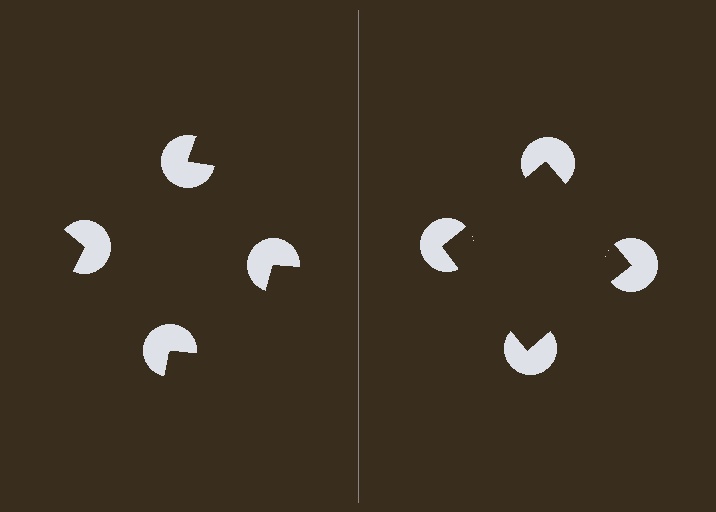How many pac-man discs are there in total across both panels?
8 — 4 on each side.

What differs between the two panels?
The pac-man discs are positioned identically on both sides; only the wedge orientations differ. On the right they align to a square; on the left they are misaligned.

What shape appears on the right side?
An illusory square.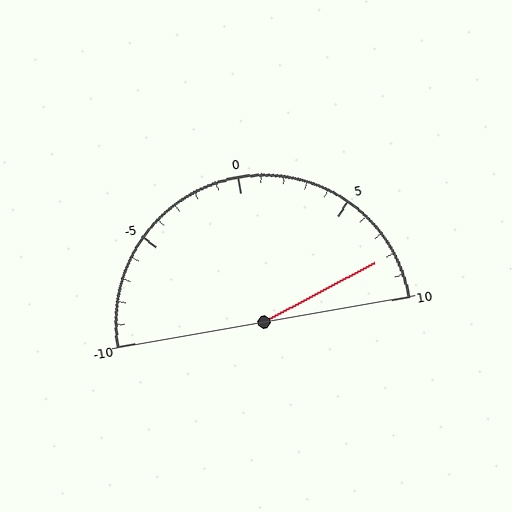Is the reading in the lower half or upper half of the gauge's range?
The reading is in the upper half of the range (-10 to 10).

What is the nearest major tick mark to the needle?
The nearest major tick mark is 10.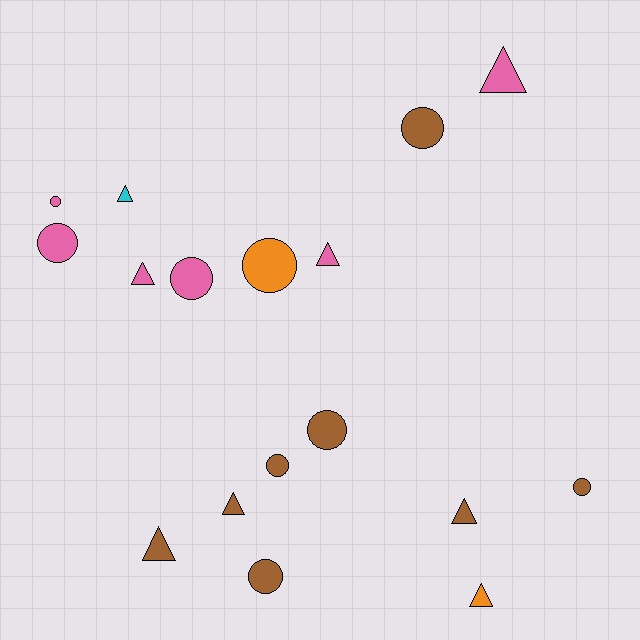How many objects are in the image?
There are 17 objects.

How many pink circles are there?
There are 3 pink circles.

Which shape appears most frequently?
Circle, with 9 objects.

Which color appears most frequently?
Brown, with 8 objects.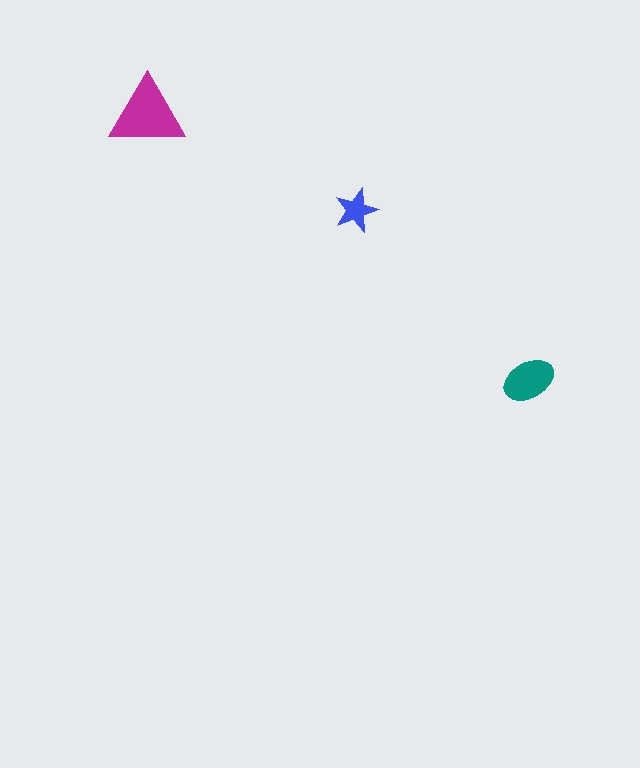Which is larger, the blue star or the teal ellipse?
The teal ellipse.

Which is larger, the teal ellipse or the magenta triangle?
The magenta triangle.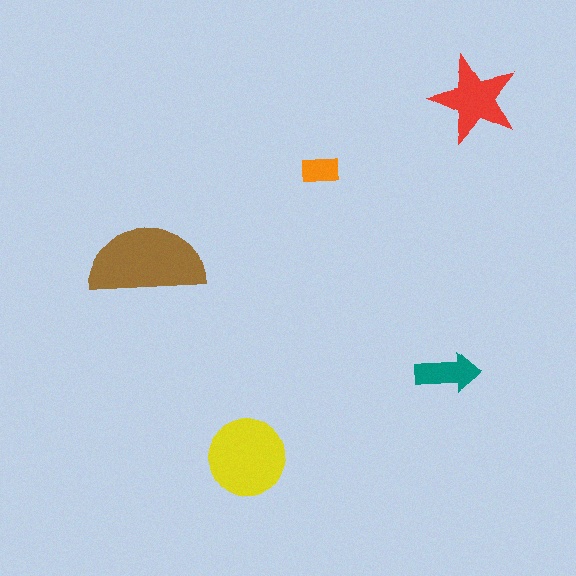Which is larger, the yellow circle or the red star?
The yellow circle.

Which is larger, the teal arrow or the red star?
The red star.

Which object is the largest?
The brown semicircle.